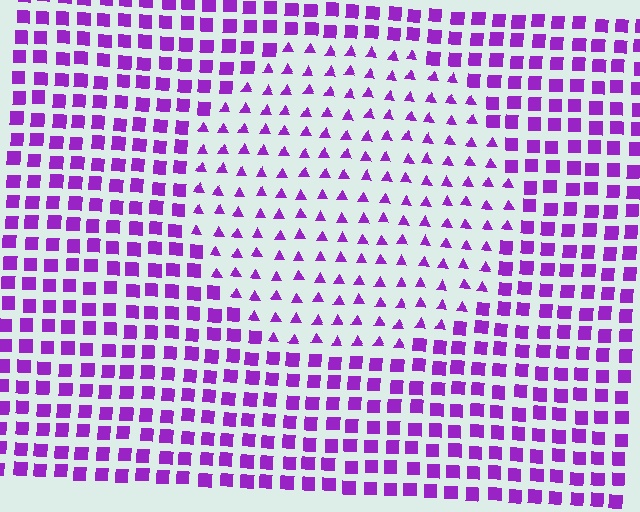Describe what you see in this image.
The image is filled with small purple elements arranged in a uniform grid. A circle-shaped region contains triangles, while the surrounding area contains squares. The boundary is defined purely by the change in element shape.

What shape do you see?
I see a circle.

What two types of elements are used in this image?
The image uses triangles inside the circle region and squares outside it.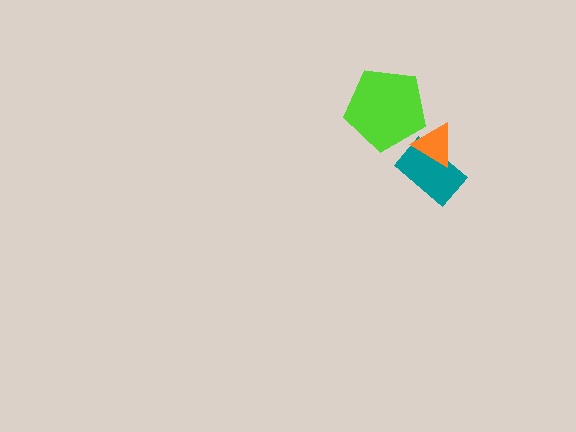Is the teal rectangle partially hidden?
Yes, it is partially covered by another shape.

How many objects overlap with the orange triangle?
2 objects overlap with the orange triangle.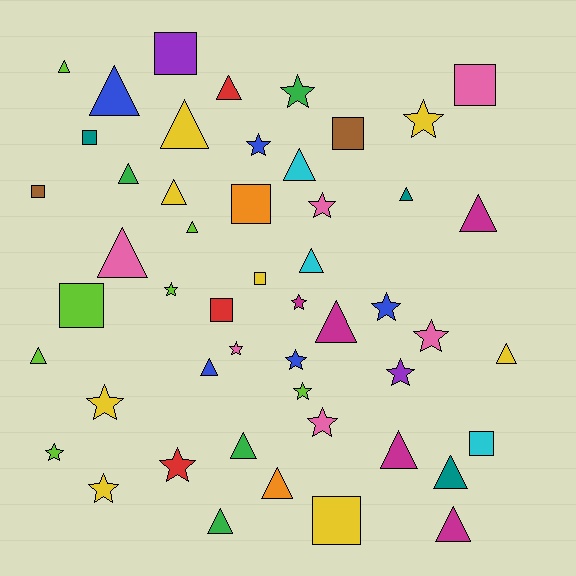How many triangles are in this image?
There are 22 triangles.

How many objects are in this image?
There are 50 objects.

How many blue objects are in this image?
There are 5 blue objects.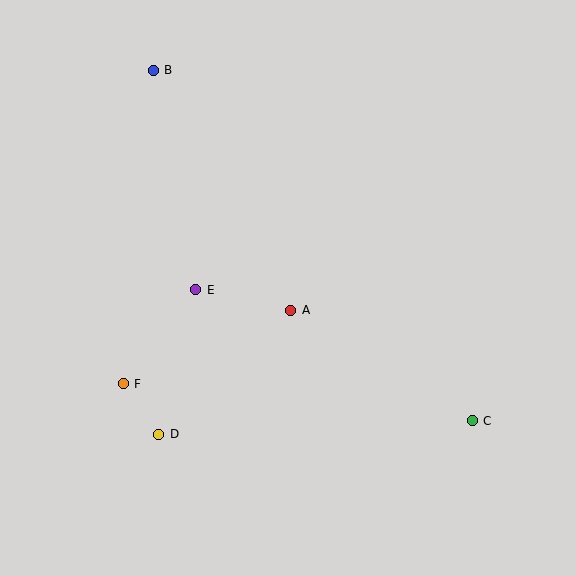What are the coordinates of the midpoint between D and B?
The midpoint between D and B is at (156, 252).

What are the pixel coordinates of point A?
Point A is at (291, 310).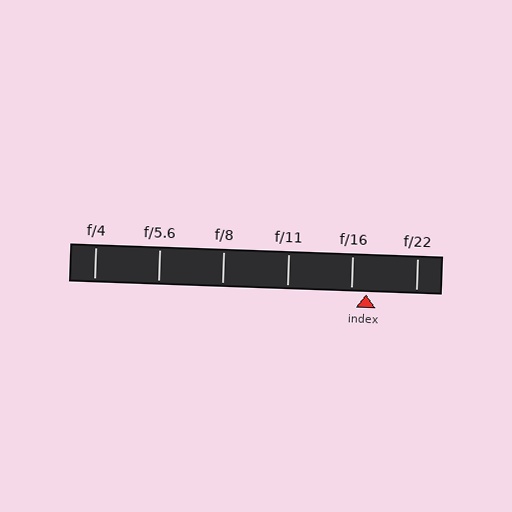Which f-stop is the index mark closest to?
The index mark is closest to f/16.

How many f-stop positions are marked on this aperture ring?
There are 6 f-stop positions marked.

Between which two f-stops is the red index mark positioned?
The index mark is between f/16 and f/22.